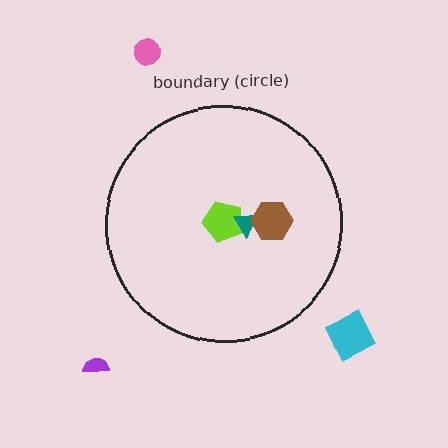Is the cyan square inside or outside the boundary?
Outside.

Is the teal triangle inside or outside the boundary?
Inside.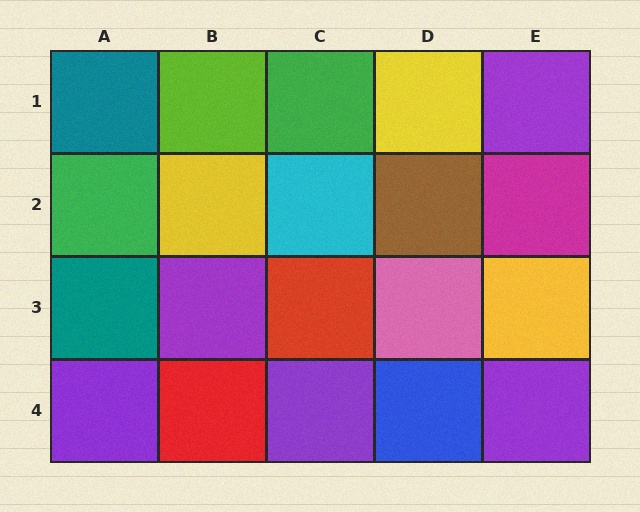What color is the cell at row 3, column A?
Teal.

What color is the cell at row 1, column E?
Purple.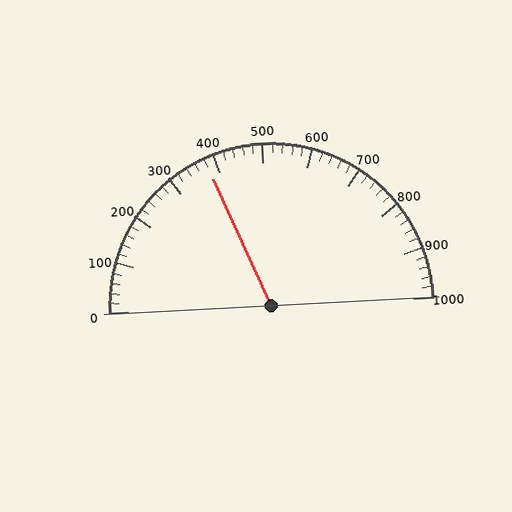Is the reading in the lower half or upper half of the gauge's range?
The reading is in the lower half of the range (0 to 1000).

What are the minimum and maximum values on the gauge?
The gauge ranges from 0 to 1000.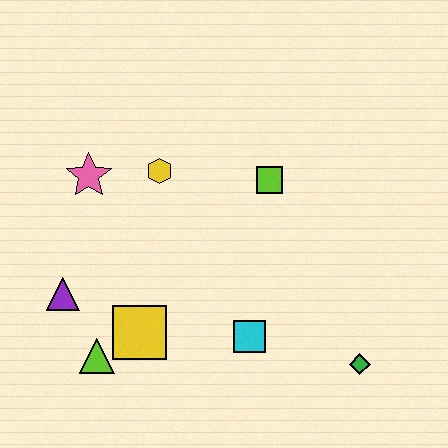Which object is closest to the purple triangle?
The lime triangle is closest to the purple triangle.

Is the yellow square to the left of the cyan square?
Yes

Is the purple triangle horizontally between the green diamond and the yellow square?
No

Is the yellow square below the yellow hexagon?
Yes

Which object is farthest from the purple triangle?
The green diamond is farthest from the purple triangle.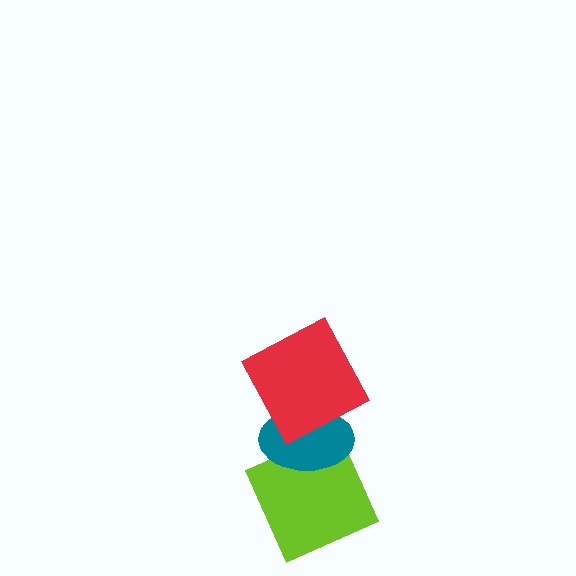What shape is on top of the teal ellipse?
The red square is on top of the teal ellipse.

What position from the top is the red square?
The red square is 1st from the top.